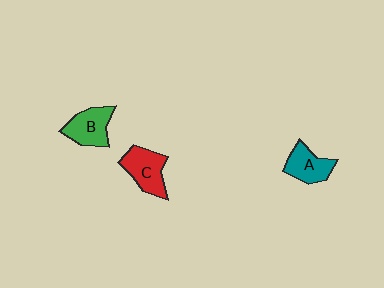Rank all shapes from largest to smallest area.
From largest to smallest: C (red), B (green), A (teal).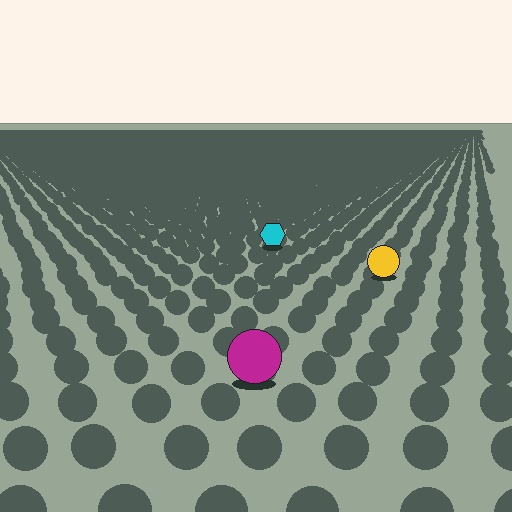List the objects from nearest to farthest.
From nearest to farthest: the magenta circle, the yellow circle, the cyan hexagon.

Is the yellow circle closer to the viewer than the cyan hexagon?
Yes. The yellow circle is closer — you can tell from the texture gradient: the ground texture is coarser near it.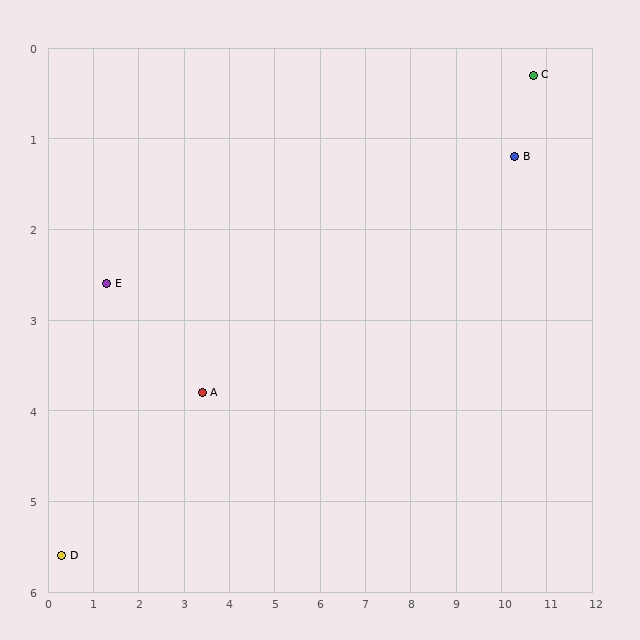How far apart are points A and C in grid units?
Points A and C are about 8.1 grid units apart.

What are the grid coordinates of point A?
Point A is at approximately (3.4, 3.8).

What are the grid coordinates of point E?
Point E is at approximately (1.3, 2.6).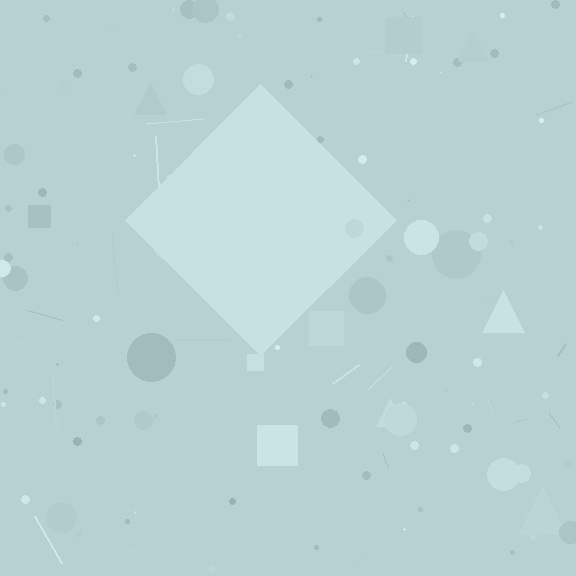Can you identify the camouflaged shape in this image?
The camouflaged shape is a diamond.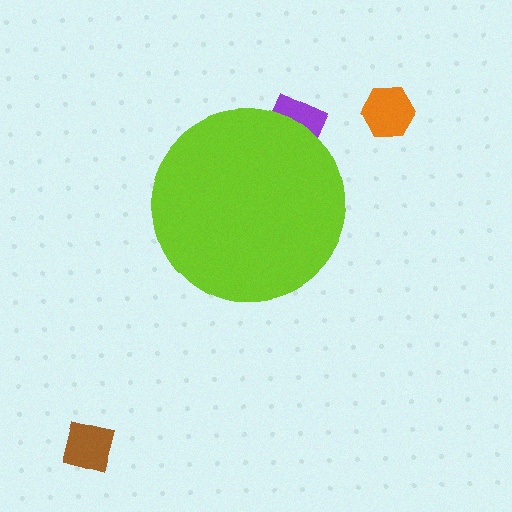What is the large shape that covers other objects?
A lime circle.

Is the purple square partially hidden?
Yes, the purple square is partially hidden behind the lime circle.